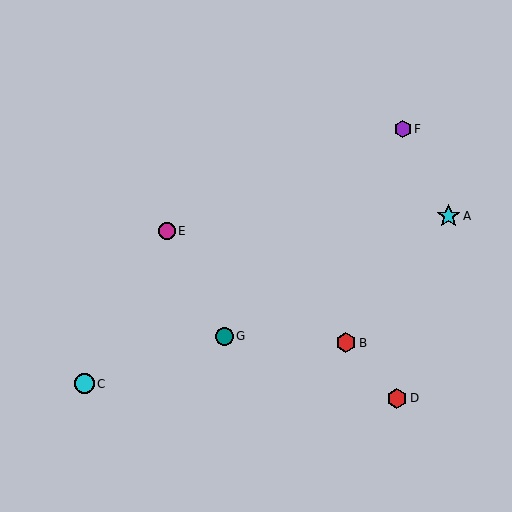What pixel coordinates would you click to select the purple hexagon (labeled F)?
Click at (403, 129) to select the purple hexagon F.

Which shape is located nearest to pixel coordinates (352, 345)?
The red hexagon (labeled B) at (346, 343) is nearest to that location.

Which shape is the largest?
The cyan star (labeled A) is the largest.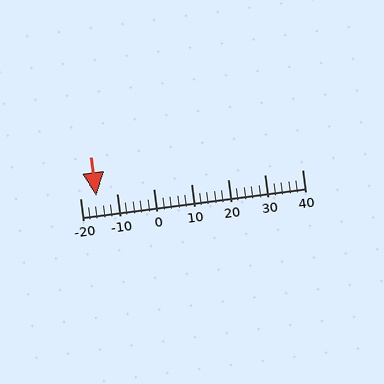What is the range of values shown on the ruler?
The ruler shows values from -20 to 40.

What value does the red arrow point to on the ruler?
The red arrow points to approximately -16.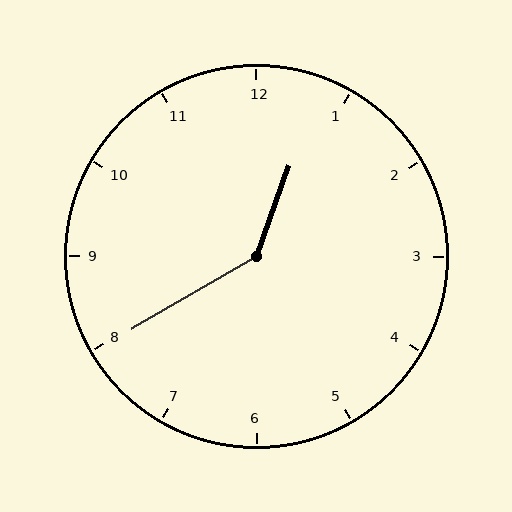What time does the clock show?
12:40.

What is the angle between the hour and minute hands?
Approximately 140 degrees.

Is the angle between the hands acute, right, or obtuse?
It is obtuse.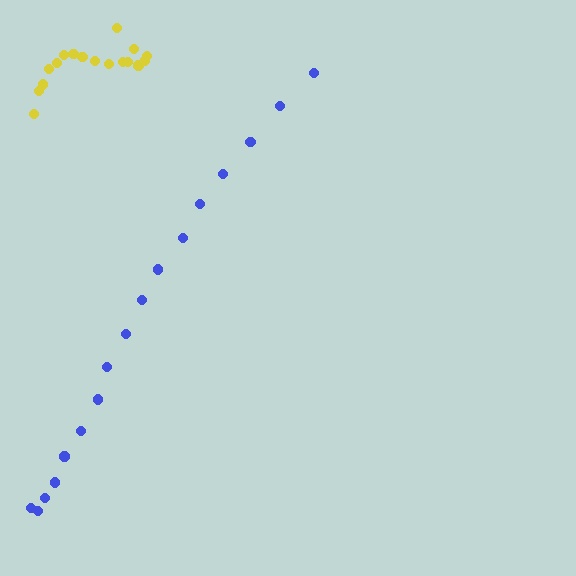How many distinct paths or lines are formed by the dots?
There are 2 distinct paths.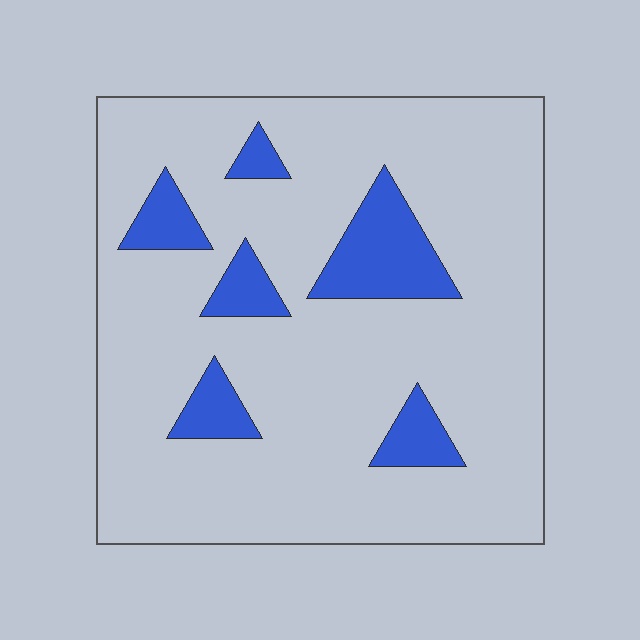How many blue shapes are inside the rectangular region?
6.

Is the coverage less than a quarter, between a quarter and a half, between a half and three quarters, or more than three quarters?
Less than a quarter.